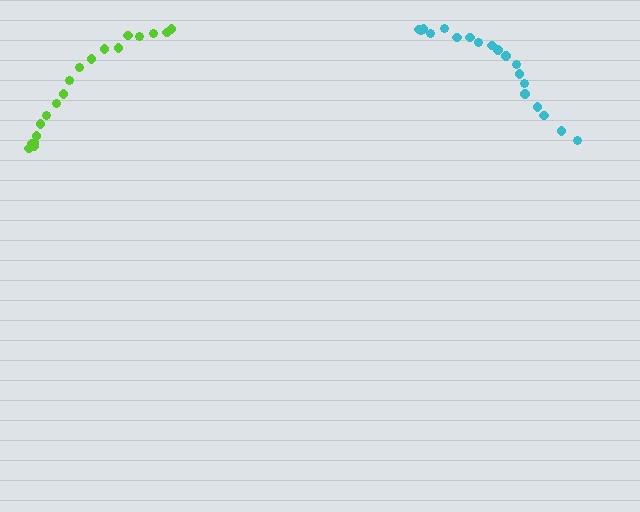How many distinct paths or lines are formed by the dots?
There are 2 distinct paths.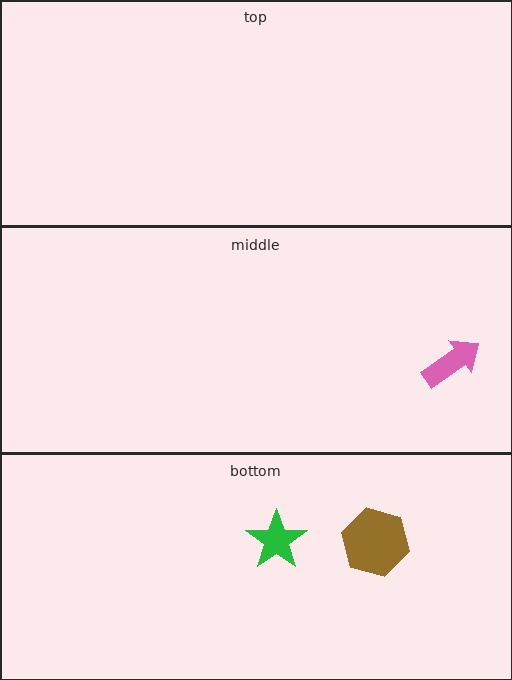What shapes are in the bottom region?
The green star, the brown hexagon.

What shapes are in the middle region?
The pink arrow.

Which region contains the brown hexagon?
The bottom region.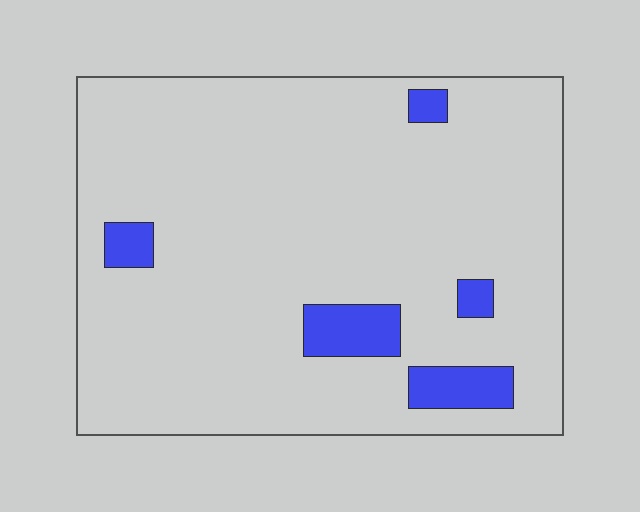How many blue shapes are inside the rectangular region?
5.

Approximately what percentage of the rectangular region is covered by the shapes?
Approximately 10%.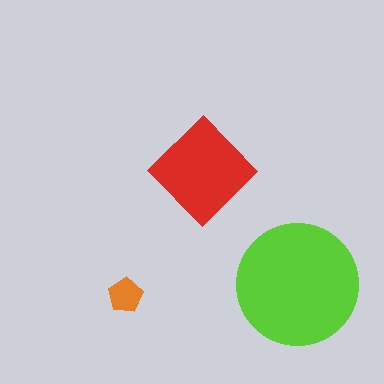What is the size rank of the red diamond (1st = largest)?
2nd.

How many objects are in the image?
There are 3 objects in the image.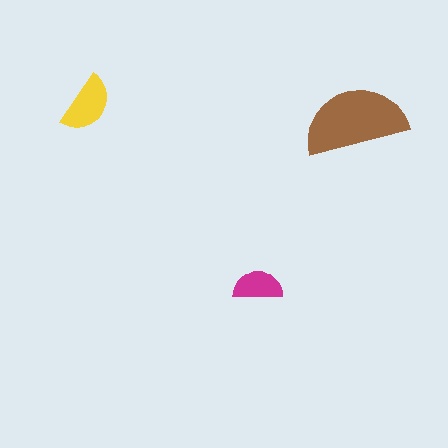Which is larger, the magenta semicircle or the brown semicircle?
The brown one.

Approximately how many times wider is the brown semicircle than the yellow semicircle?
About 1.5 times wider.